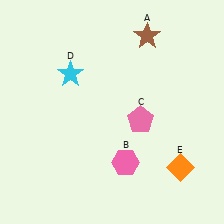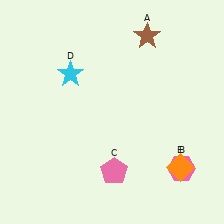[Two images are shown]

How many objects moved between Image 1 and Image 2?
2 objects moved between the two images.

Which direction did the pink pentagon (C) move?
The pink pentagon (C) moved down.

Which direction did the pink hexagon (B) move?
The pink hexagon (B) moved right.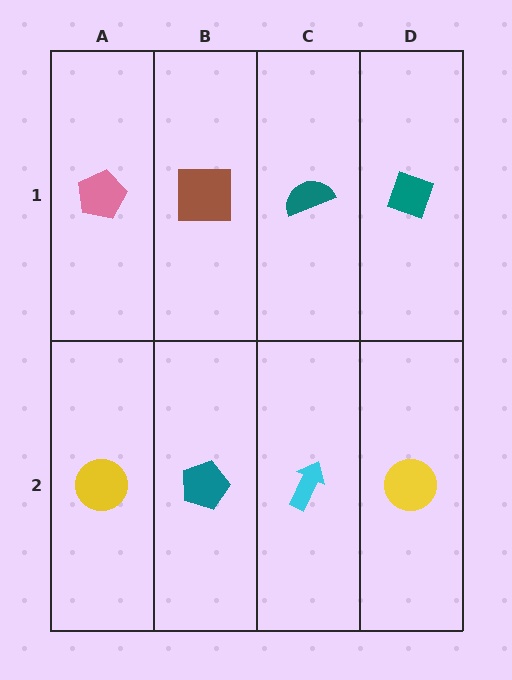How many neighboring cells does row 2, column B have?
3.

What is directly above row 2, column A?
A pink pentagon.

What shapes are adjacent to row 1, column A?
A yellow circle (row 2, column A), a brown square (row 1, column B).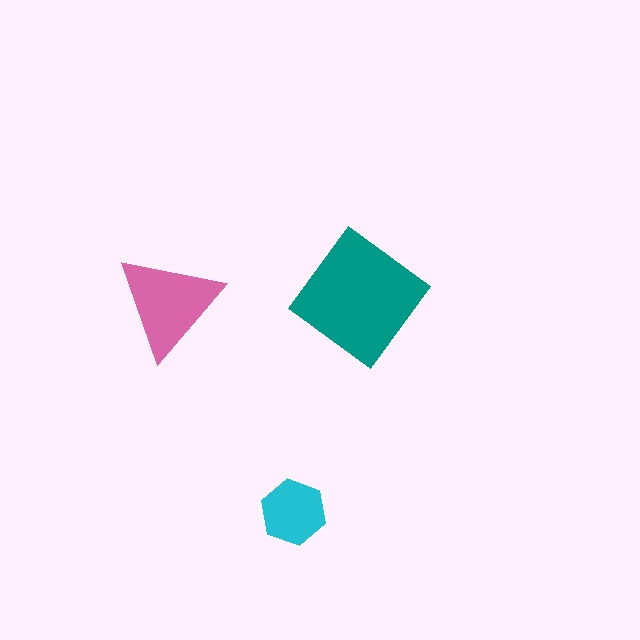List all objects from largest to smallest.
The teal diamond, the pink triangle, the cyan hexagon.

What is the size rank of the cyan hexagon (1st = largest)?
3rd.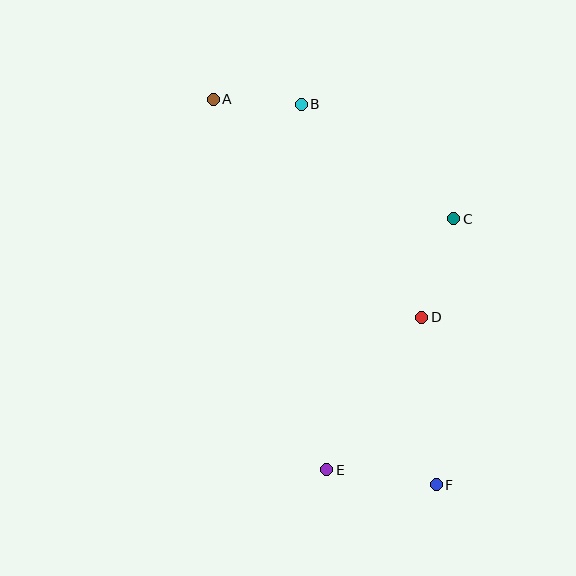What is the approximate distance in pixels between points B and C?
The distance between B and C is approximately 191 pixels.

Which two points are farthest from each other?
Points A and F are farthest from each other.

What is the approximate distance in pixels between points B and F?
The distance between B and F is approximately 404 pixels.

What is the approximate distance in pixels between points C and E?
The distance between C and E is approximately 282 pixels.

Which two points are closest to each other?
Points A and B are closest to each other.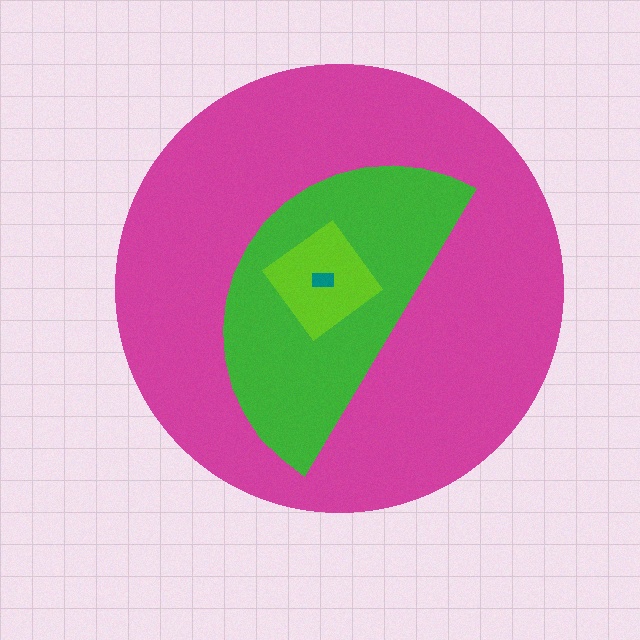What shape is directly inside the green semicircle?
The lime diamond.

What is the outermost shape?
The magenta circle.